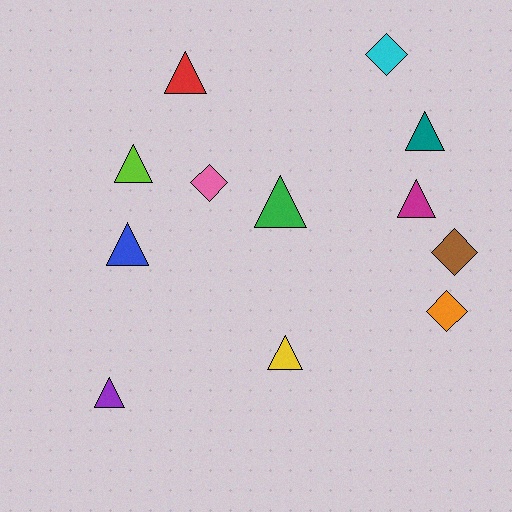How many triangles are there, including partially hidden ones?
There are 8 triangles.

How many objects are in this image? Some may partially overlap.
There are 12 objects.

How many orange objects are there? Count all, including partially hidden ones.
There is 1 orange object.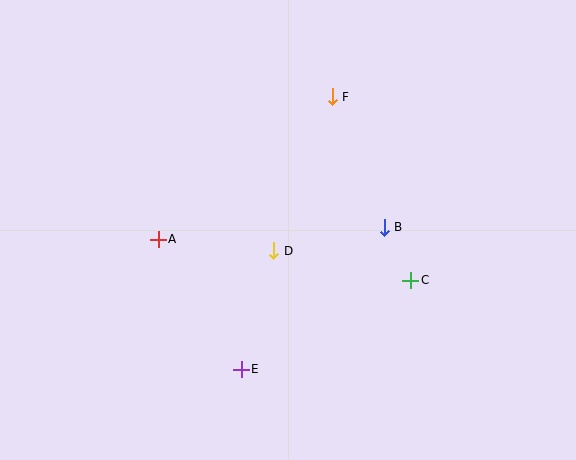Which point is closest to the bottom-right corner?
Point C is closest to the bottom-right corner.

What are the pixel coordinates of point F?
Point F is at (332, 97).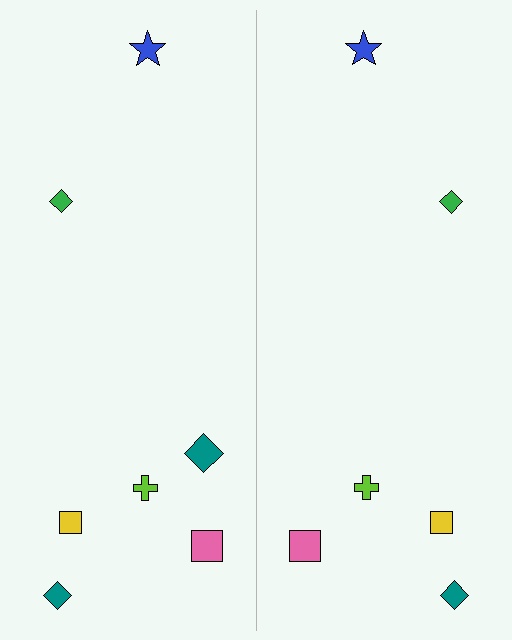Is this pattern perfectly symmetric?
No, the pattern is not perfectly symmetric. A teal diamond is missing from the right side.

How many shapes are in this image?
There are 13 shapes in this image.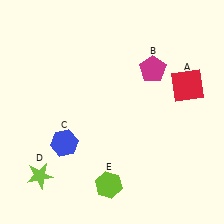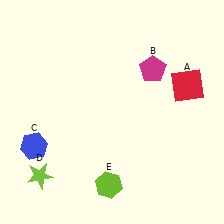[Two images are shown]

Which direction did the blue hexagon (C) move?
The blue hexagon (C) moved left.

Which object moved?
The blue hexagon (C) moved left.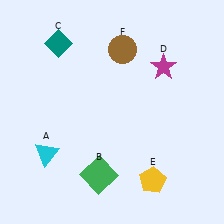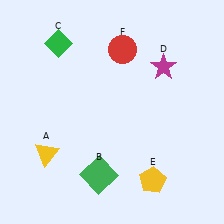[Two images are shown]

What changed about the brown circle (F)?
In Image 1, F is brown. In Image 2, it changed to red.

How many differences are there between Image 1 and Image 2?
There are 3 differences between the two images.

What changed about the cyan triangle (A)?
In Image 1, A is cyan. In Image 2, it changed to yellow.